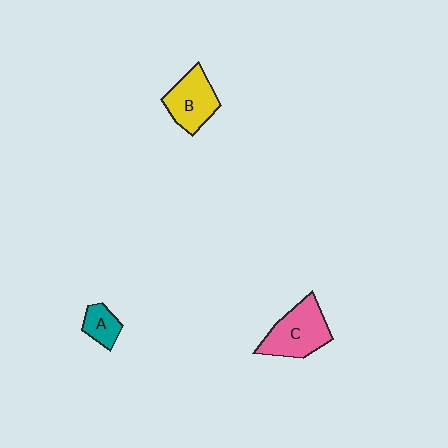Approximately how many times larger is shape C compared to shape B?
Approximately 1.2 times.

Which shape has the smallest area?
Shape A (teal).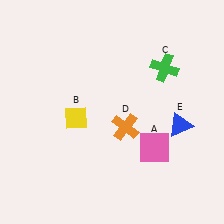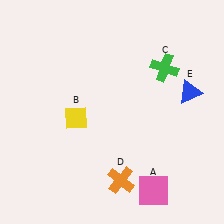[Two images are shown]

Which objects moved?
The objects that moved are: the pink square (A), the orange cross (D), the blue triangle (E).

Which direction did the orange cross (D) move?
The orange cross (D) moved down.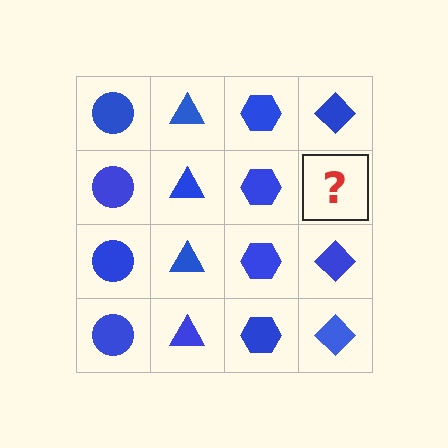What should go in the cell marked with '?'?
The missing cell should contain a blue diamond.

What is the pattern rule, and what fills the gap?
The rule is that each column has a consistent shape. The gap should be filled with a blue diamond.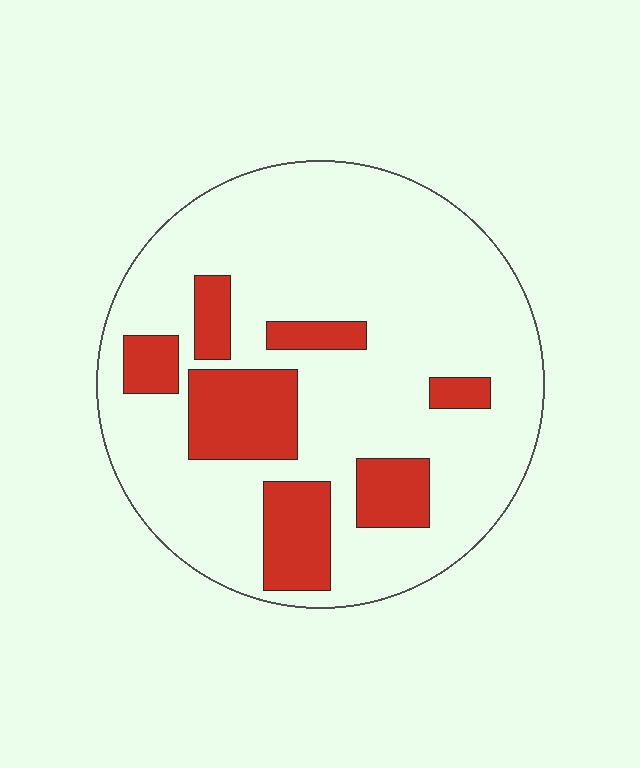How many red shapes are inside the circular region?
7.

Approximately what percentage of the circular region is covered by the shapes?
Approximately 20%.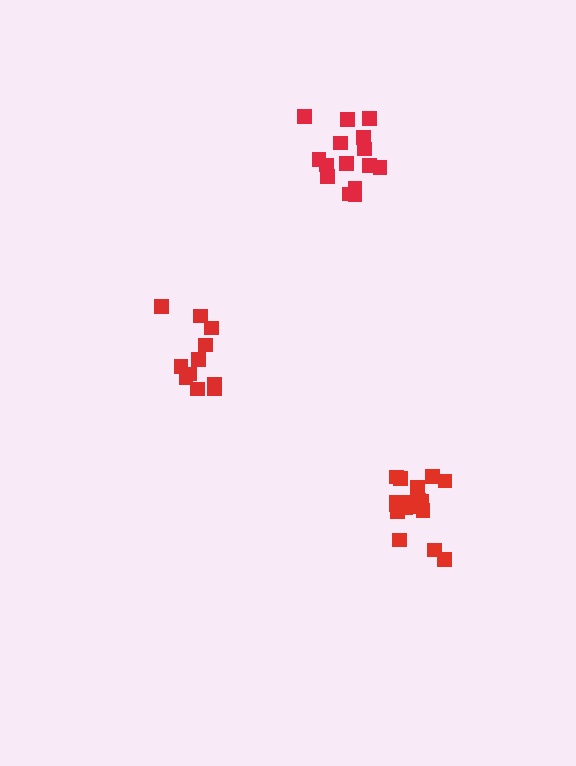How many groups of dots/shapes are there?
There are 3 groups.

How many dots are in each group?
Group 1: 13 dots, Group 2: 17 dots, Group 3: 15 dots (45 total).